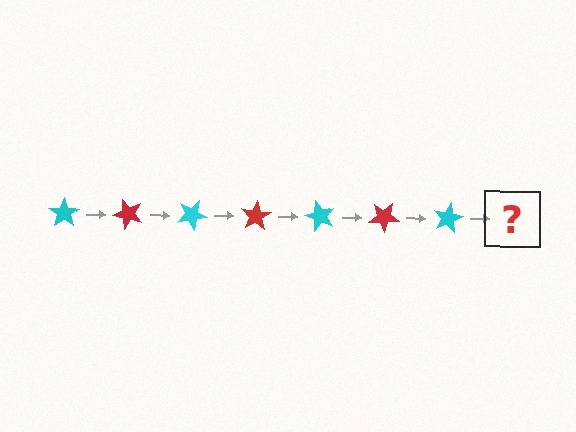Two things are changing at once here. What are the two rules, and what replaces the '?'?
The two rules are that it rotates 50 degrees each step and the color cycles through cyan and red. The '?' should be a red star, rotated 350 degrees from the start.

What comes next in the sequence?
The next element should be a red star, rotated 350 degrees from the start.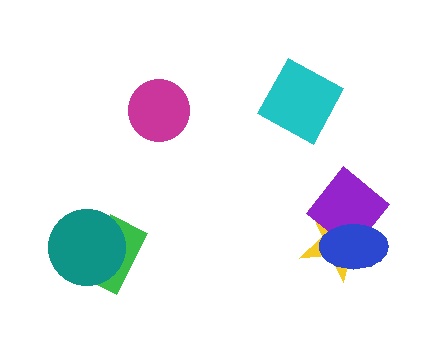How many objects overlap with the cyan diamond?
0 objects overlap with the cyan diamond.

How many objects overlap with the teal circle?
1 object overlaps with the teal circle.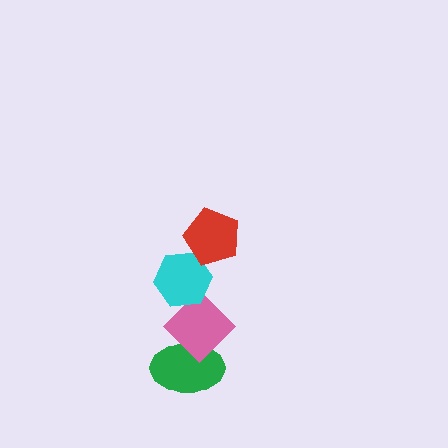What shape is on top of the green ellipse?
The pink diamond is on top of the green ellipse.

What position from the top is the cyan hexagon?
The cyan hexagon is 2nd from the top.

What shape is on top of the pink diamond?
The cyan hexagon is on top of the pink diamond.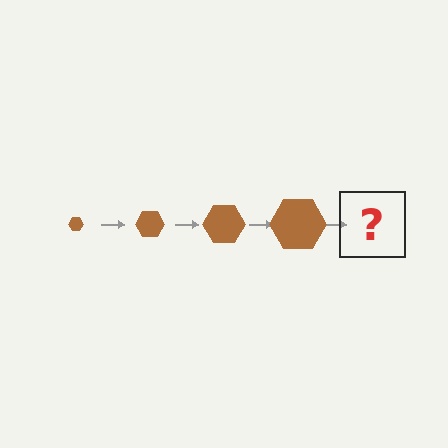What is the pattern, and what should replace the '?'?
The pattern is that the hexagon gets progressively larger each step. The '?' should be a brown hexagon, larger than the previous one.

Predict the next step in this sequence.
The next step is a brown hexagon, larger than the previous one.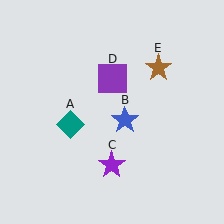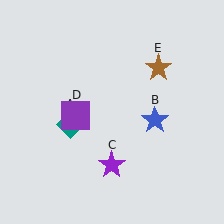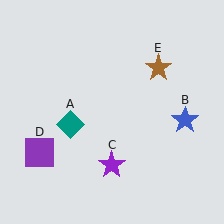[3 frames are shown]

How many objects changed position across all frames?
2 objects changed position: blue star (object B), purple square (object D).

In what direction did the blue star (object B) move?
The blue star (object B) moved right.